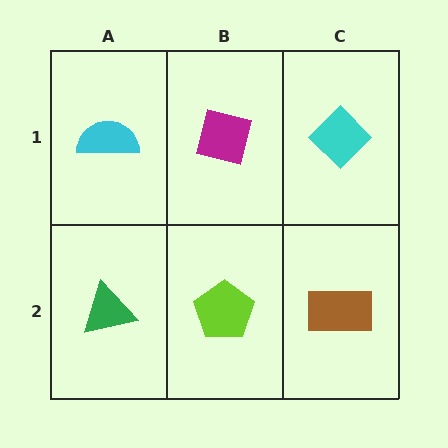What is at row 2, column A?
A green triangle.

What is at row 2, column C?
A brown rectangle.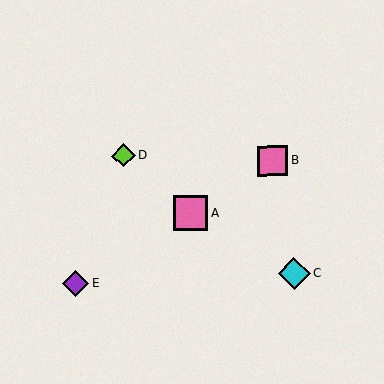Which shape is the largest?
The pink square (labeled A) is the largest.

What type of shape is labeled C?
Shape C is a cyan diamond.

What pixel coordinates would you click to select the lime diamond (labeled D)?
Click at (123, 156) to select the lime diamond D.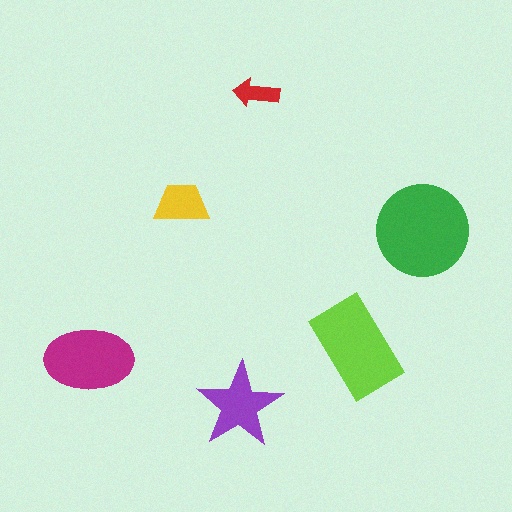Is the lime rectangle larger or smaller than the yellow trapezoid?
Larger.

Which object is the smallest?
The red arrow.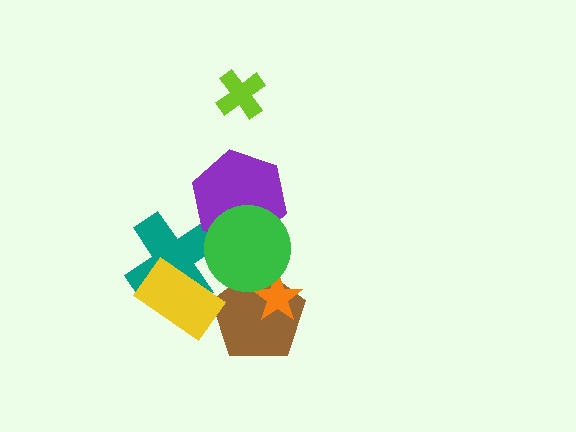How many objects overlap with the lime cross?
0 objects overlap with the lime cross.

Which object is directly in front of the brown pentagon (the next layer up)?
The orange star is directly in front of the brown pentagon.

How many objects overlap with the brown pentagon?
2 objects overlap with the brown pentagon.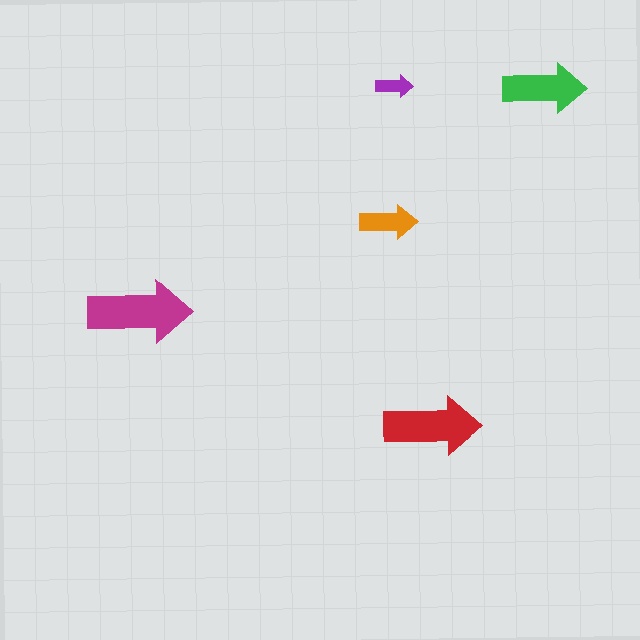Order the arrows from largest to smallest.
the magenta one, the red one, the green one, the orange one, the purple one.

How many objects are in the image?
There are 5 objects in the image.